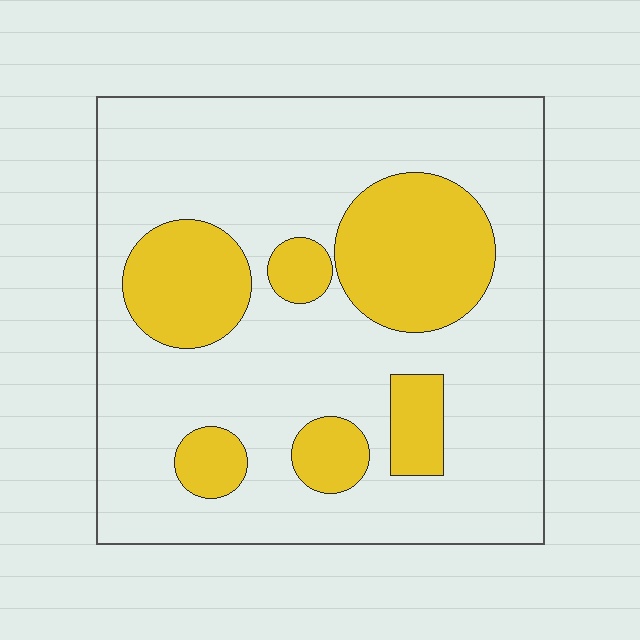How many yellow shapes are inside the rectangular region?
6.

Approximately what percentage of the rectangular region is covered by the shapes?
Approximately 25%.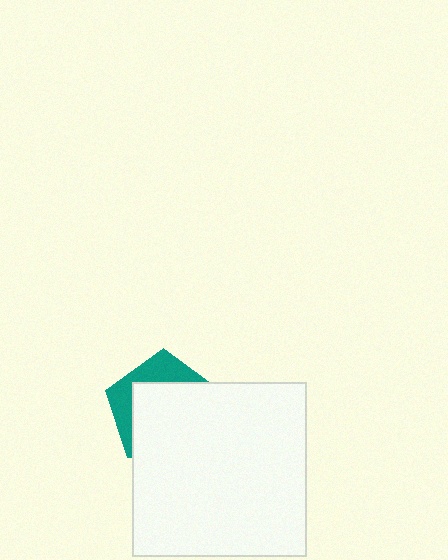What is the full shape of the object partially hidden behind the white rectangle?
The partially hidden object is a teal pentagon.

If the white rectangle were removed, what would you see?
You would see the complete teal pentagon.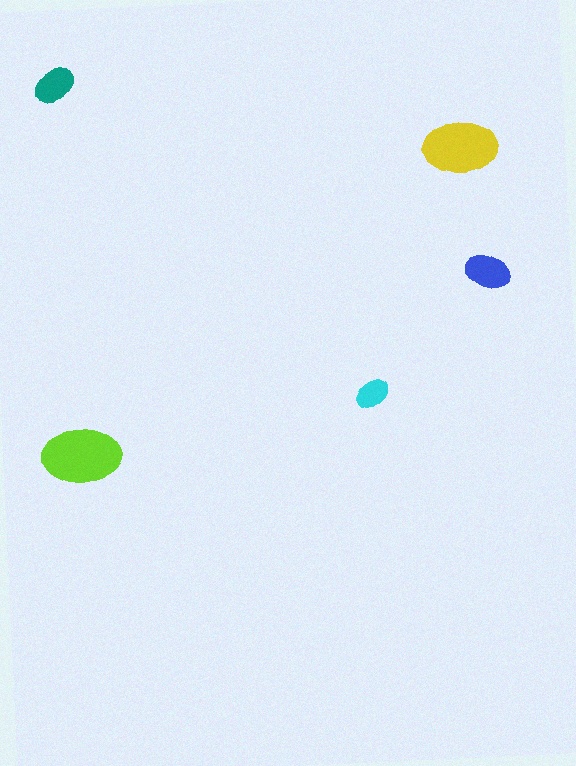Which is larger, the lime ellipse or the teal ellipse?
The lime one.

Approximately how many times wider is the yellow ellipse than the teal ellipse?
About 2 times wider.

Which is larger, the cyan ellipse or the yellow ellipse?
The yellow one.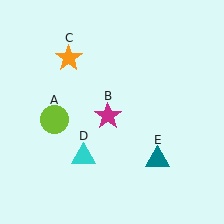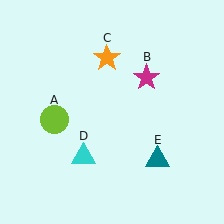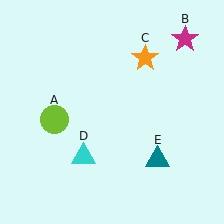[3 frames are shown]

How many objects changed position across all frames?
2 objects changed position: magenta star (object B), orange star (object C).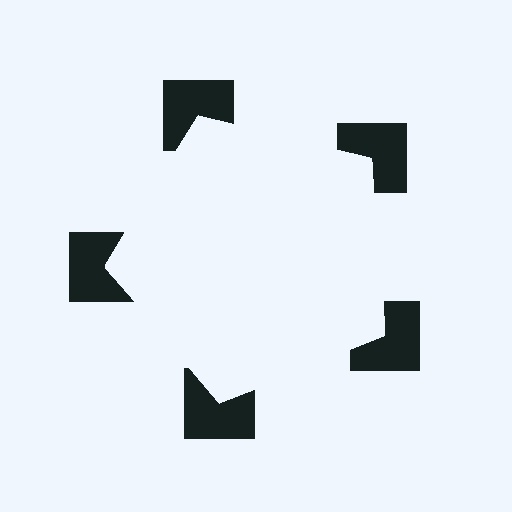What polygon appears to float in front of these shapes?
An illusory pentagon — its edges are inferred from the aligned wedge cuts in the notched squares, not physically drawn.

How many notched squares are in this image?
There are 5 — one at each vertex of the illusory pentagon.